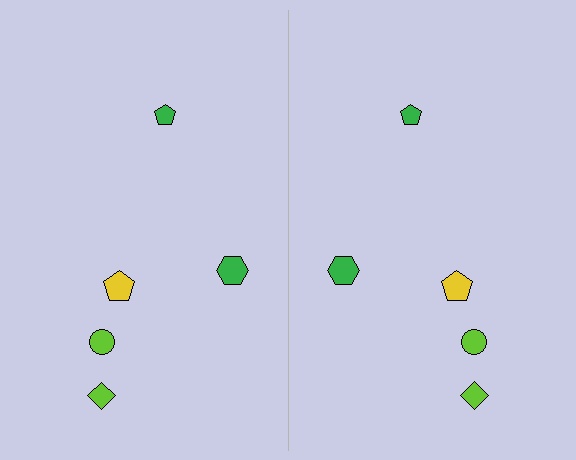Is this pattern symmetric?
Yes, this pattern has bilateral (reflection) symmetry.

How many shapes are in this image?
There are 10 shapes in this image.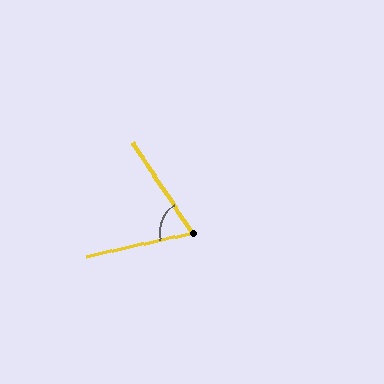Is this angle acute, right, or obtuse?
It is acute.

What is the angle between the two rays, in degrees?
Approximately 69 degrees.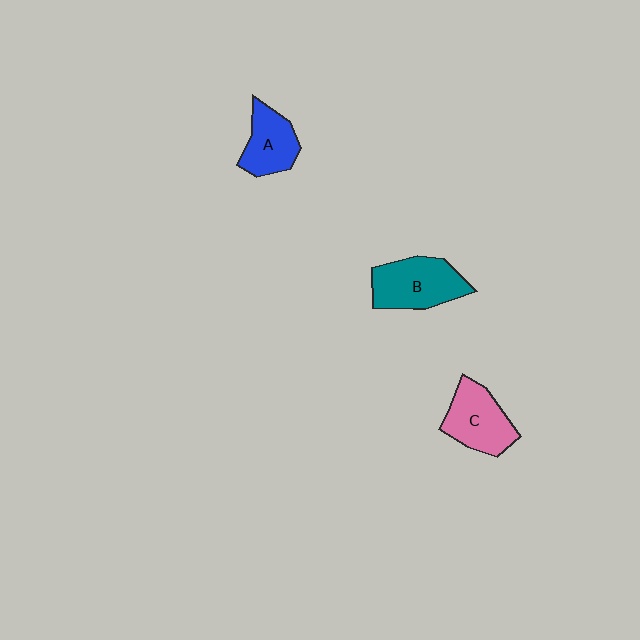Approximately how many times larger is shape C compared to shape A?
Approximately 1.2 times.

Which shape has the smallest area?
Shape A (blue).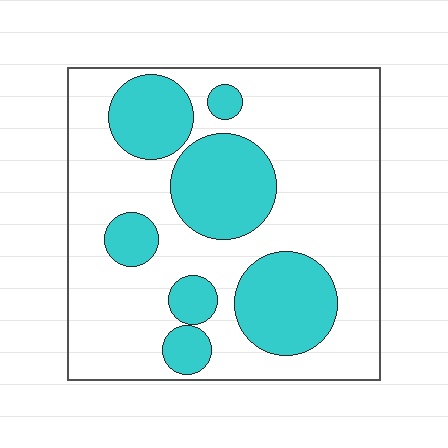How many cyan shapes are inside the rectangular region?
7.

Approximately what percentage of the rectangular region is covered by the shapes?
Approximately 30%.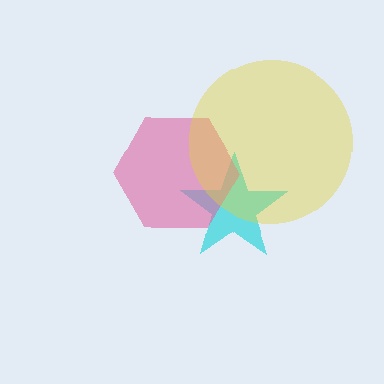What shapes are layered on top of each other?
The layered shapes are: a cyan star, a pink hexagon, a yellow circle.